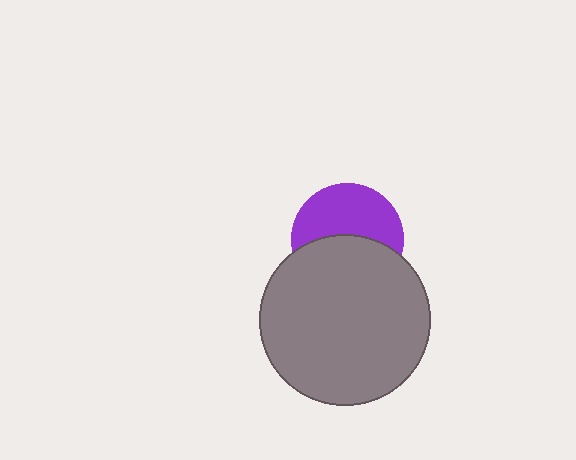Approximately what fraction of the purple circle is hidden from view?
Roughly 49% of the purple circle is hidden behind the gray circle.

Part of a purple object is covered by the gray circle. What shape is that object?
It is a circle.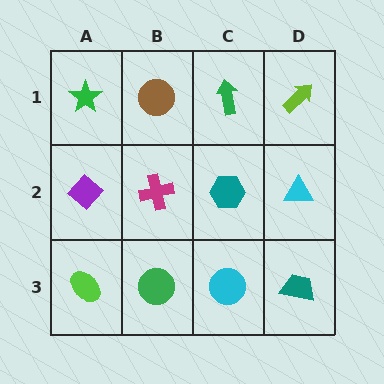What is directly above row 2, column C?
A green arrow.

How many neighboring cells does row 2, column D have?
3.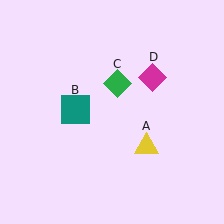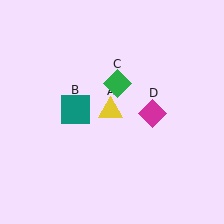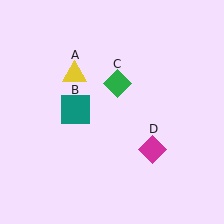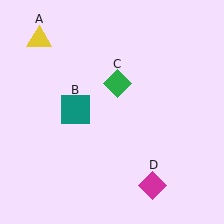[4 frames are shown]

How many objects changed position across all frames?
2 objects changed position: yellow triangle (object A), magenta diamond (object D).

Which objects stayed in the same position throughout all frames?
Teal square (object B) and green diamond (object C) remained stationary.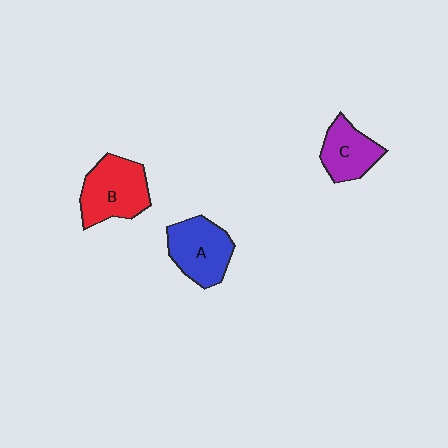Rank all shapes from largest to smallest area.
From largest to smallest: B (red), A (blue), C (purple).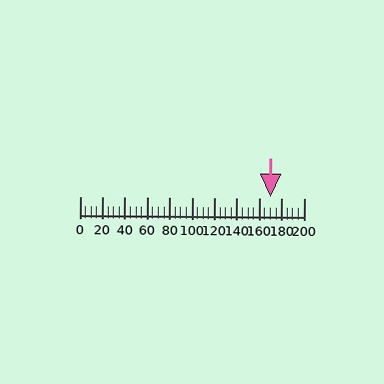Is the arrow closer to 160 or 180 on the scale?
The arrow is closer to 180.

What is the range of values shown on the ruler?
The ruler shows values from 0 to 200.